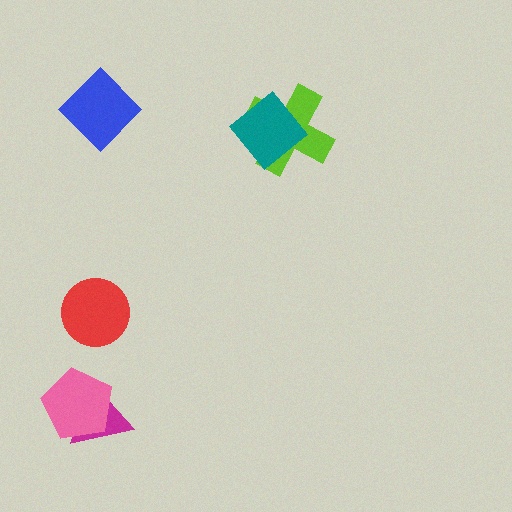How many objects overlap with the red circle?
0 objects overlap with the red circle.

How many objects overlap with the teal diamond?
1 object overlaps with the teal diamond.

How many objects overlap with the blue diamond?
0 objects overlap with the blue diamond.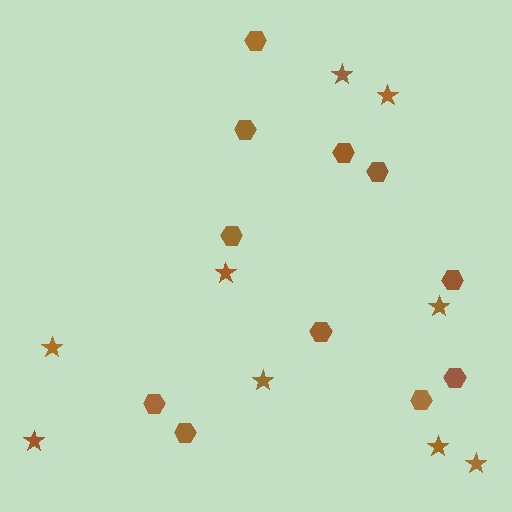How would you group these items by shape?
There are 2 groups: one group of stars (9) and one group of hexagons (11).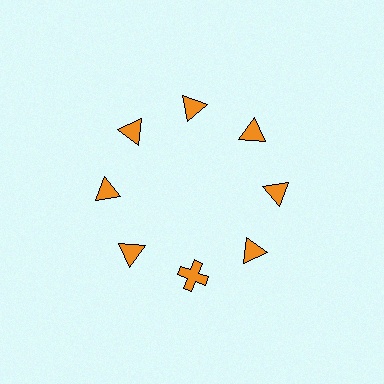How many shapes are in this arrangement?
There are 8 shapes arranged in a ring pattern.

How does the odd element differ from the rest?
It has a different shape: cross instead of triangle.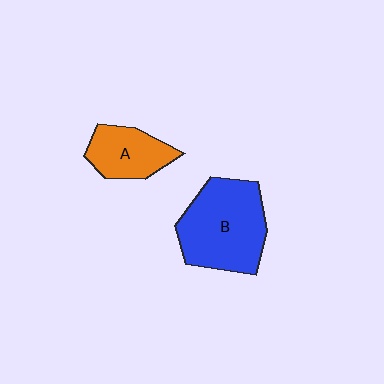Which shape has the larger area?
Shape B (blue).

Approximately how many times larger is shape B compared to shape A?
Approximately 1.9 times.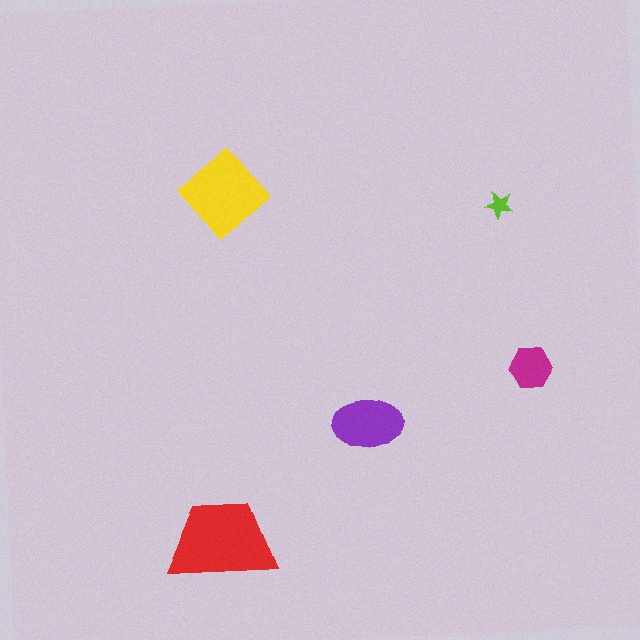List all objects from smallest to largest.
The lime star, the magenta hexagon, the purple ellipse, the yellow diamond, the red trapezoid.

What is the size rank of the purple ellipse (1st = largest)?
3rd.